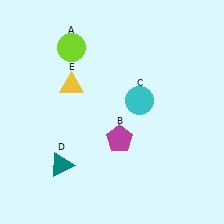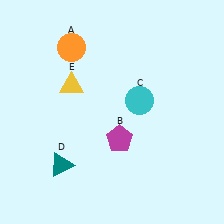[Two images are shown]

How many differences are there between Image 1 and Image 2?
There is 1 difference between the two images.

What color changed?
The circle (A) changed from lime in Image 1 to orange in Image 2.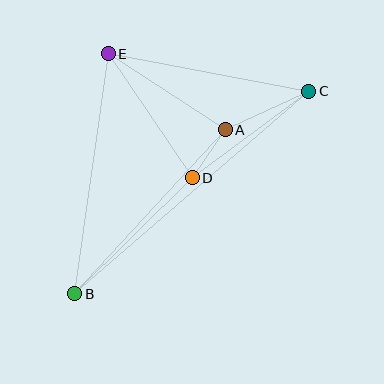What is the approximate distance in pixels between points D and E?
The distance between D and E is approximately 150 pixels.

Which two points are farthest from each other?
Points B and C are farthest from each other.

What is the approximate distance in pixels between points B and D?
The distance between B and D is approximately 165 pixels.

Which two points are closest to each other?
Points A and D are closest to each other.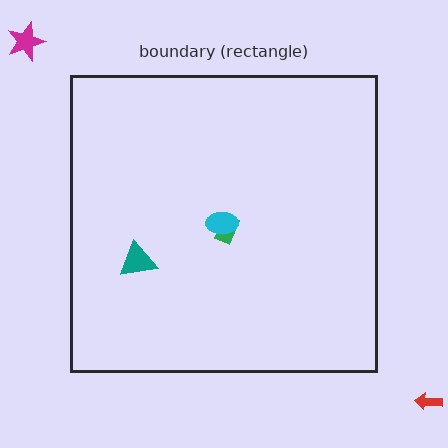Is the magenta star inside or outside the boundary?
Outside.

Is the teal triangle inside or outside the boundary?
Inside.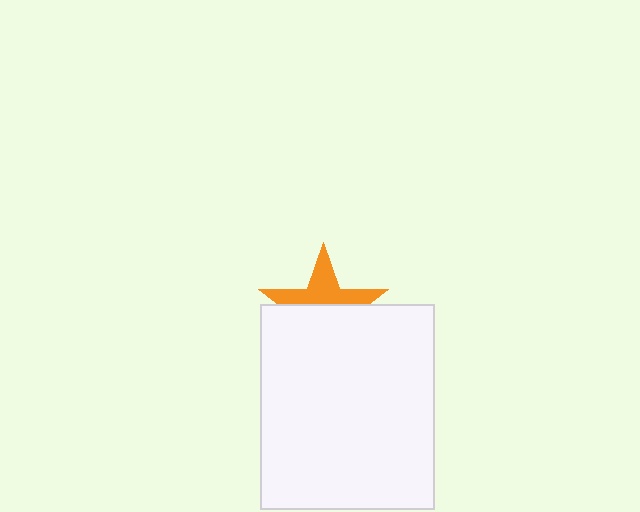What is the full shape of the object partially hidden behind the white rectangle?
The partially hidden object is an orange star.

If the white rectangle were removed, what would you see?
You would see the complete orange star.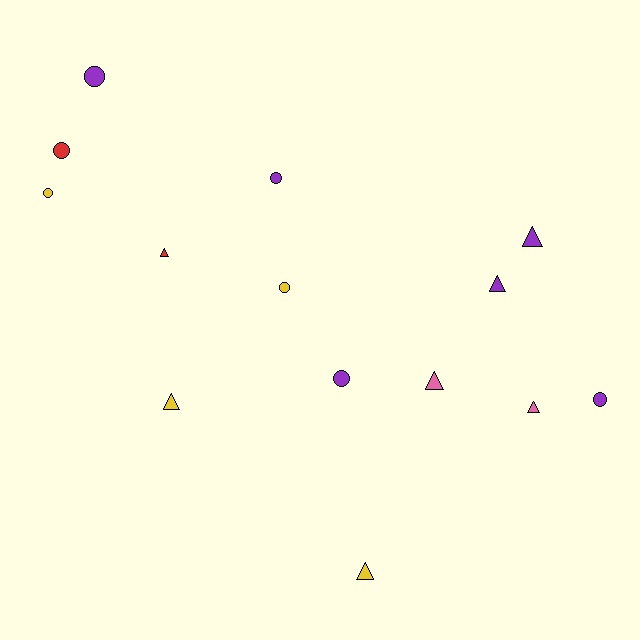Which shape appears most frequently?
Triangle, with 7 objects.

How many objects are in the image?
There are 14 objects.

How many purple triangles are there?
There are 2 purple triangles.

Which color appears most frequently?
Purple, with 6 objects.